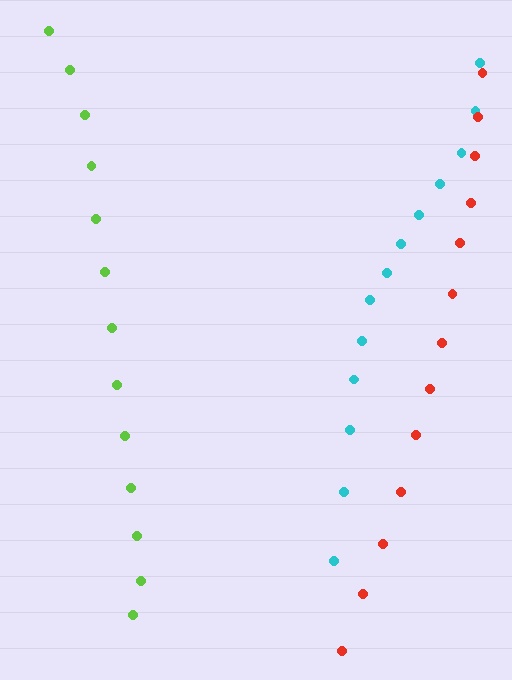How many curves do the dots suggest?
There are 3 distinct paths.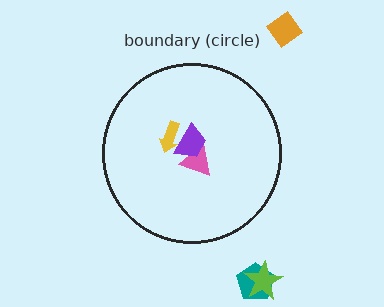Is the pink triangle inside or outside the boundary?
Inside.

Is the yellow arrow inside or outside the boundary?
Inside.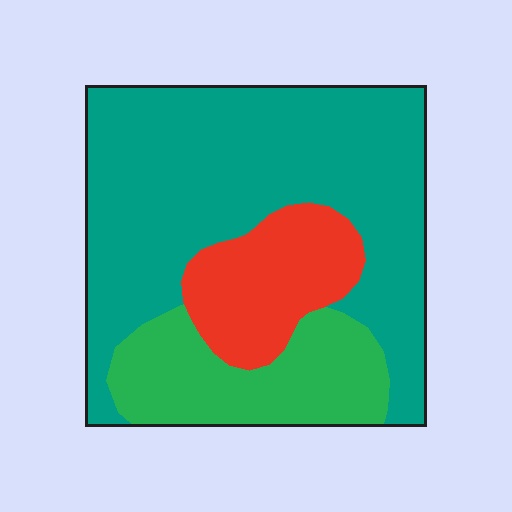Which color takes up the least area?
Red, at roughly 15%.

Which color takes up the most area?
Teal, at roughly 60%.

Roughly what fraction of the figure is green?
Green takes up between a sixth and a third of the figure.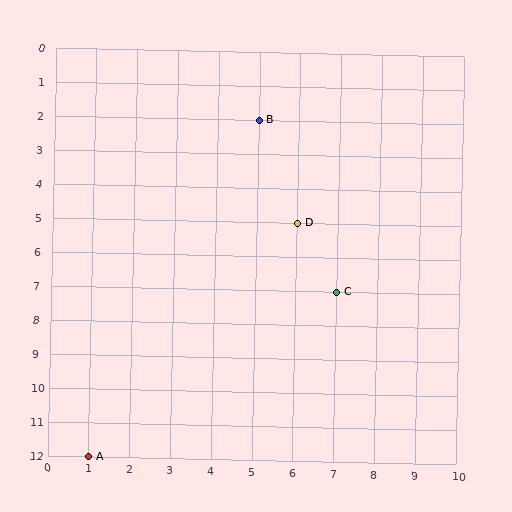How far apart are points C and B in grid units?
Points C and B are 2 columns and 5 rows apart (about 5.4 grid units diagonally).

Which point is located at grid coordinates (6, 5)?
Point D is at (6, 5).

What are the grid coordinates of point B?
Point B is at grid coordinates (5, 2).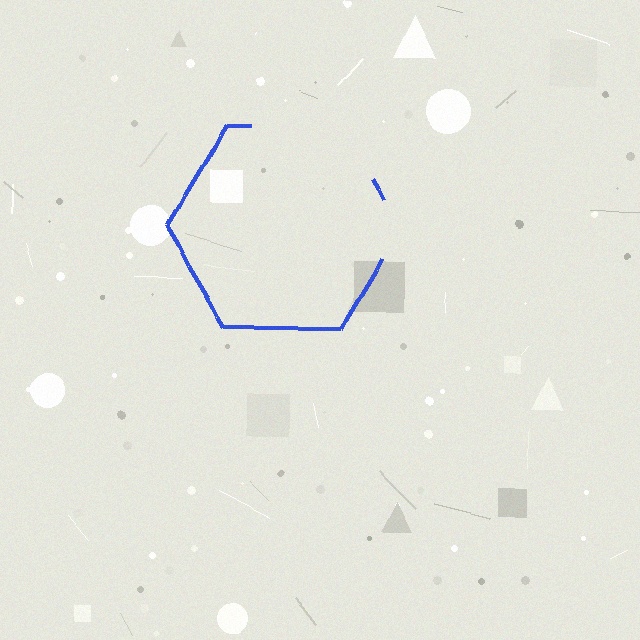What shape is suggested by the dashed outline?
The dashed outline suggests a hexagon.